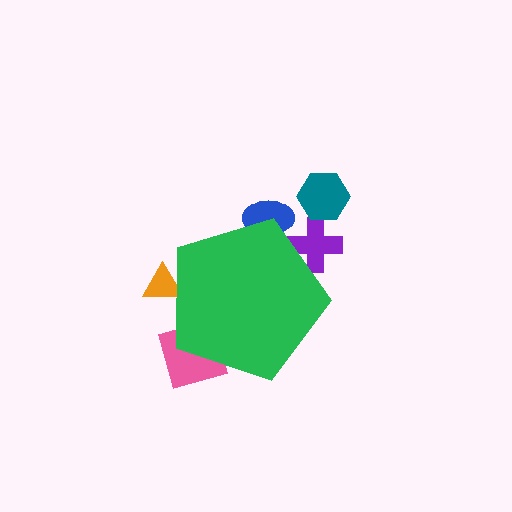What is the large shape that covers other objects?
A green pentagon.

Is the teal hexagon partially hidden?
No, the teal hexagon is fully visible.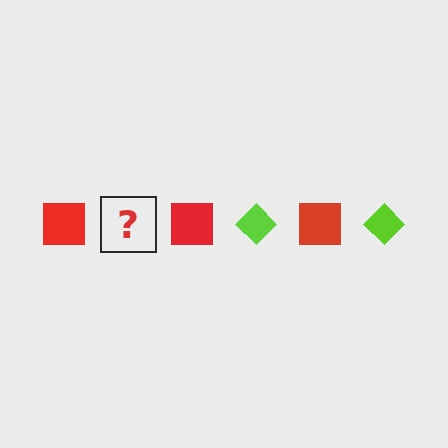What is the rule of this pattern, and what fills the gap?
The rule is that the pattern alternates between red square and lime diamond. The gap should be filled with a lime diamond.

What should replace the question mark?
The question mark should be replaced with a lime diamond.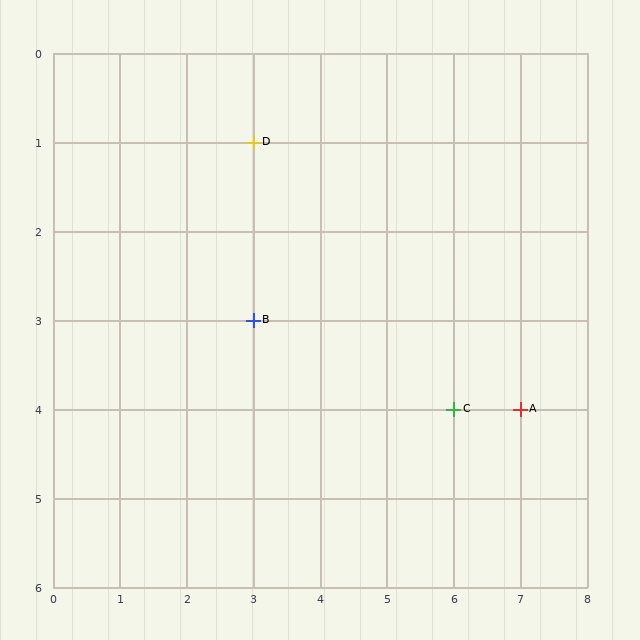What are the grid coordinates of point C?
Point C is at grid coordinates (6, 4).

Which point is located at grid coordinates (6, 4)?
Point C is at (6, 4).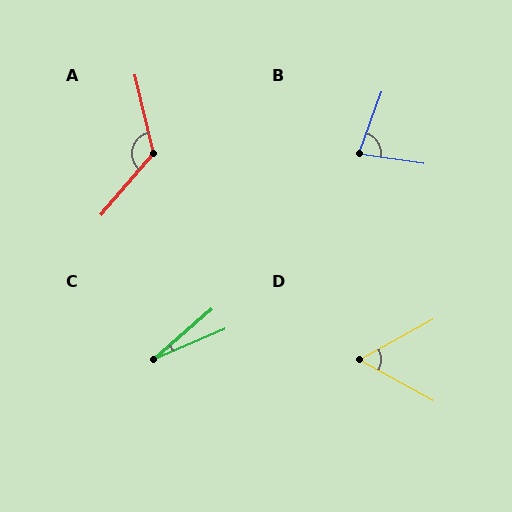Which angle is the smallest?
C, at approximately 17 degrees.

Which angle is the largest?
A, at approximately 127 degrees.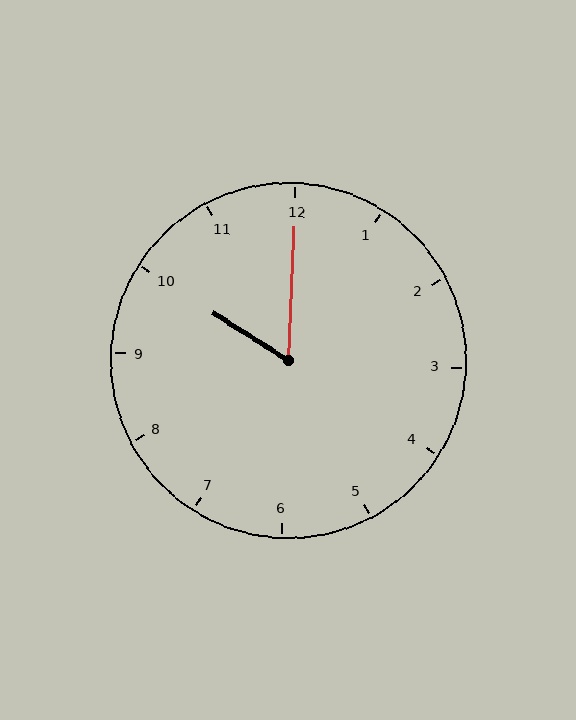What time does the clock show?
10:00.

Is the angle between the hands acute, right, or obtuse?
It is acute.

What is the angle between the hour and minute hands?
Approximately 60 degrees.